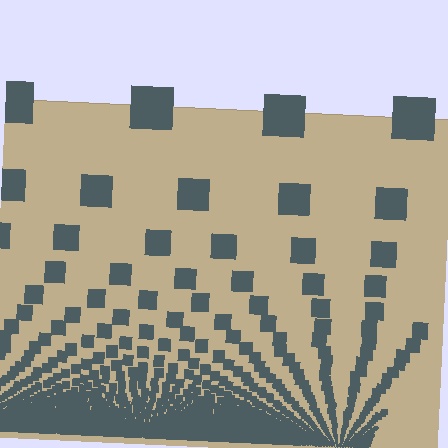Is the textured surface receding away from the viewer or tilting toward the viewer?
The surface appears to tilt toward the viewer. Texture elements get larger and sparser toward the top.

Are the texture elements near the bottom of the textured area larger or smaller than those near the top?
Smaller. The gradient is inverted — elements near the bottom are smaller and denser.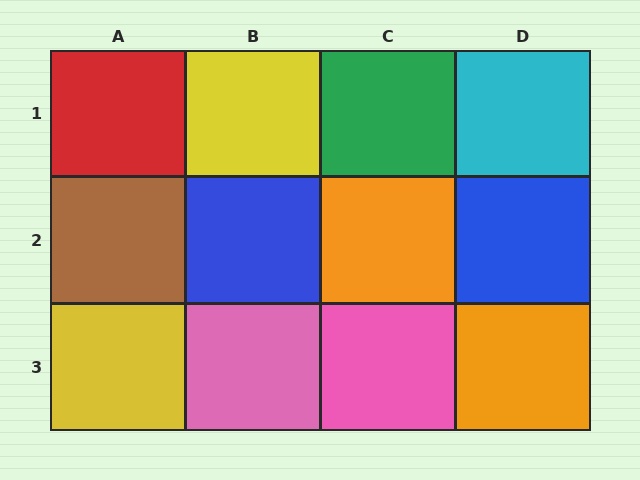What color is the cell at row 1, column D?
Cyan.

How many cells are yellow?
2 cells are yellow.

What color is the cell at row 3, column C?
Pink.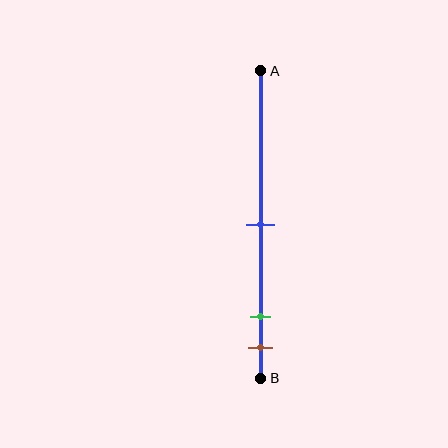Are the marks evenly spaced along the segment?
No, the marks are not evenly spaced.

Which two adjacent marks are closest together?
The green and brown marks are the closest adjacent pair.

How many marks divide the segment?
There are 3 marks dividing the segment.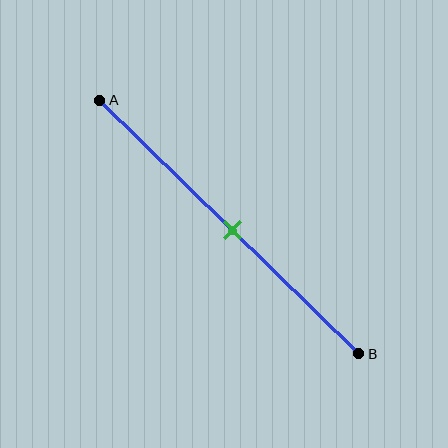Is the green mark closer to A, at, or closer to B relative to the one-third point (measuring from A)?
The green mark is closer to point B than the one-third point of segment AB.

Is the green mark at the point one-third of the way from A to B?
No, the mark is at about 50% from A, not at the 33% one-third point.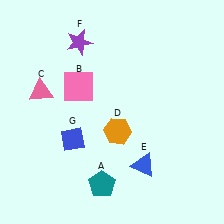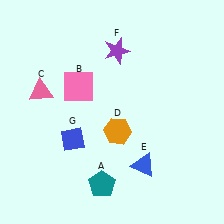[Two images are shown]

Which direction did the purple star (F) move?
The purple star (F) moved right.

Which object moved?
The purple star (F) moved right.